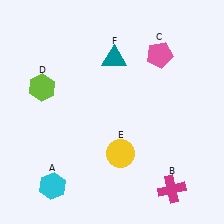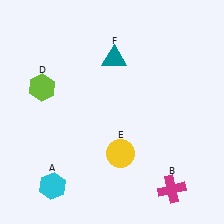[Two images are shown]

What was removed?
The pink pentagon (C) was removed in Image 2.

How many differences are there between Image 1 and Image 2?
There is 1 difference between the two images.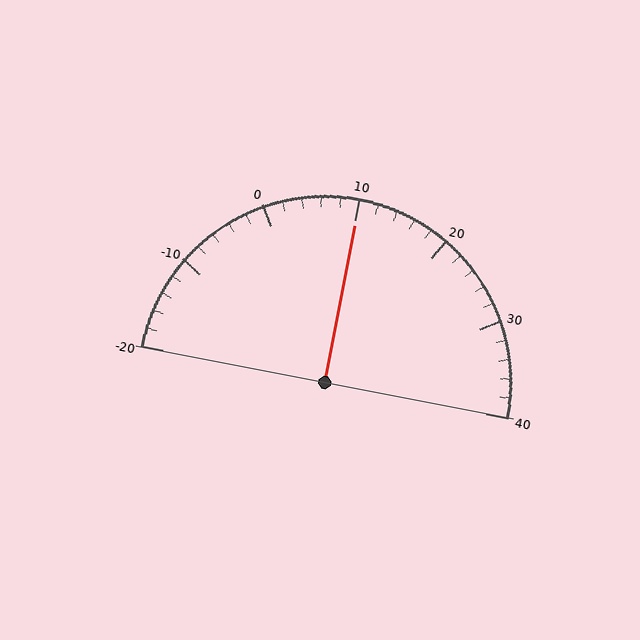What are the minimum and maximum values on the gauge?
The gauge ranges from -20 to 40.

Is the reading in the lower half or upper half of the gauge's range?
The reading is in the upper half of the range (-20 to 40).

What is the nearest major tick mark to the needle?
The nearest major tick mark is 10.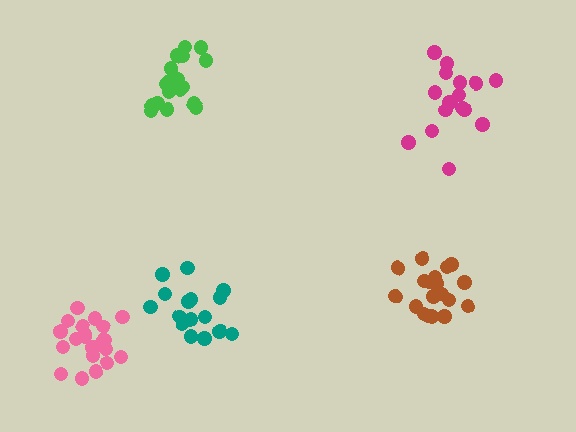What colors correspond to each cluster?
The clusters are colored: brown, pink, magenta, teal, green.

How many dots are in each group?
Group 1: 19 dots, Group 2: 21 dots, Group 3: 17 dots, Group 4: 16 dots, Group 5: 20 dots (93 total).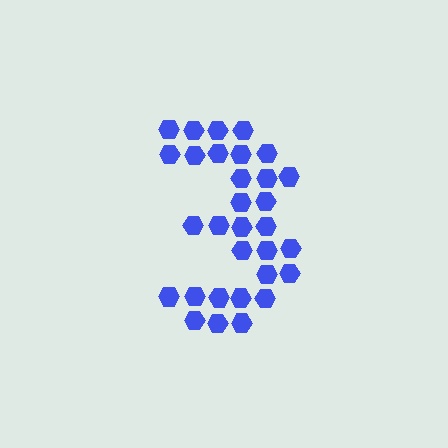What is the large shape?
The large shape is the digit 3.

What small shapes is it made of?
It is made of small hexagons.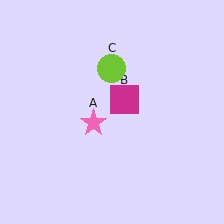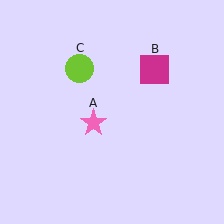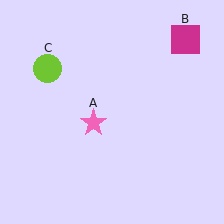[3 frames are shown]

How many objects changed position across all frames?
2 objects changed position: magenta square (object B), lime circle (object C).